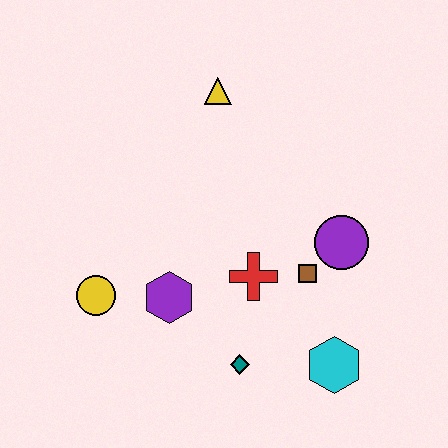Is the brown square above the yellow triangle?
No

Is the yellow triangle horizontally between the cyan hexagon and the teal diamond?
No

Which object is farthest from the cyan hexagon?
The yellow triangle is farthest from the cyan hexagon.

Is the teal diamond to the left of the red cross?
Yes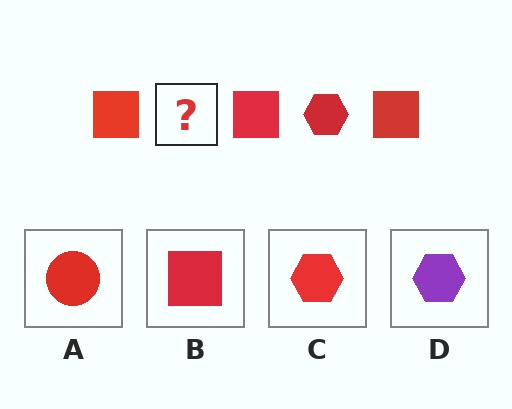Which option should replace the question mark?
Option C.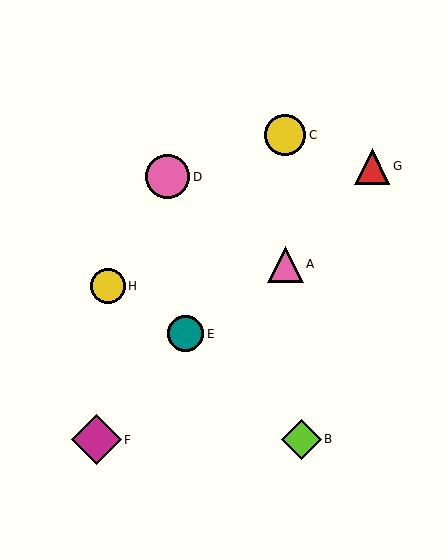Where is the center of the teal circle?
The center of the teal circle is at (186, 334).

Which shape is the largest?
The magenta diamond (labeled F) is the largest.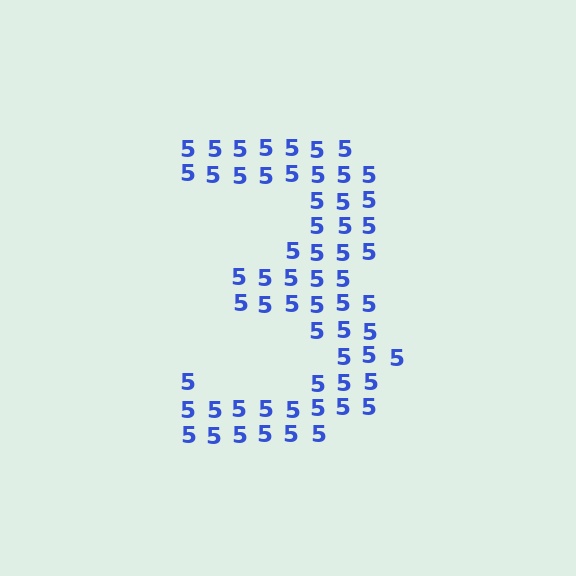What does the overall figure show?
The overall figure shows the digit 3.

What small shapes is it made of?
It is made of small digit 5's.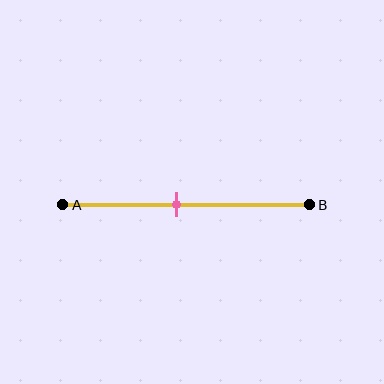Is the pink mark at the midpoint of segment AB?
No, the mark is at about 45% from A, not at the 50% midpoint.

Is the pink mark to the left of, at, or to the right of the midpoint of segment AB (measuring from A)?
The pink mark is to the left of the midpoint of segment AB.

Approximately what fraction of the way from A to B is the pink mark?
The pink mark is approximately 45% of the way from A to B.